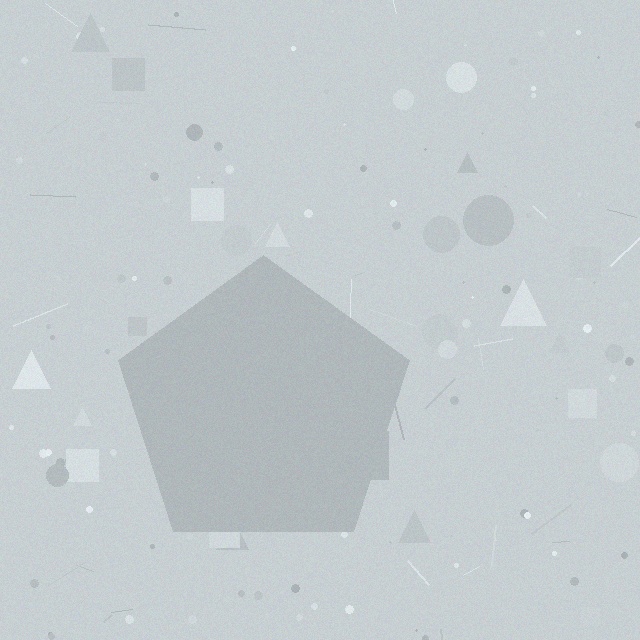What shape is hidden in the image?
A pentagon is hidden in the image.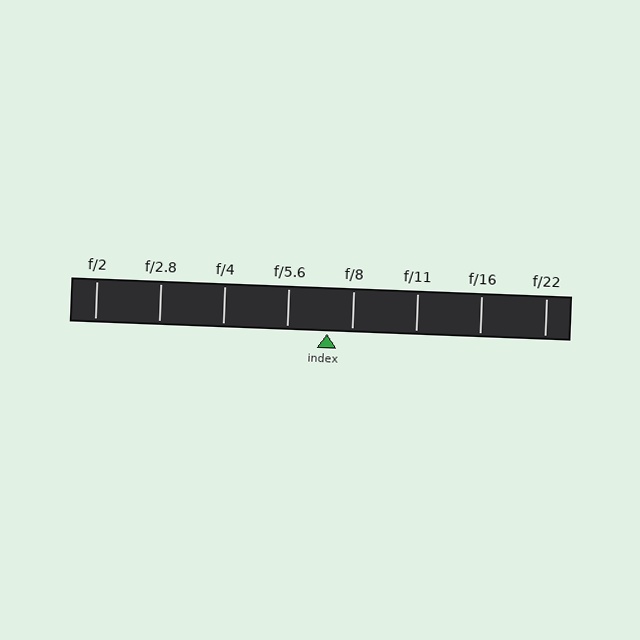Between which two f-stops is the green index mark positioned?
The index mark is between f/5.6 and f/8.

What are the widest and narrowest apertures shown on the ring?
The widest aperture shown is f/2 and the narrowest is f/22.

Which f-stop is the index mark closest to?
The index mark is closest to f/8.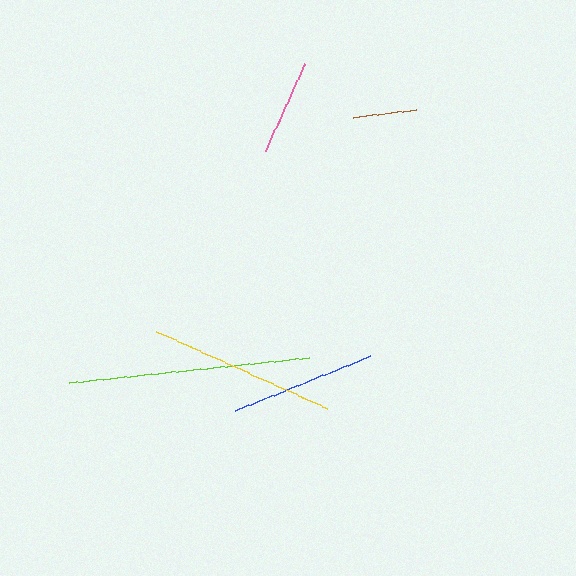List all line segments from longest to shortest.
From longest to shortest: lime, yellow, blue, pink, brown.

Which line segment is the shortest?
The brown line is the shortest at approximately 64 pixels.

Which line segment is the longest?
The lime line is the longest at approximately 242 pixels.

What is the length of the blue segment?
The blue segment is approximately 146 pixels long.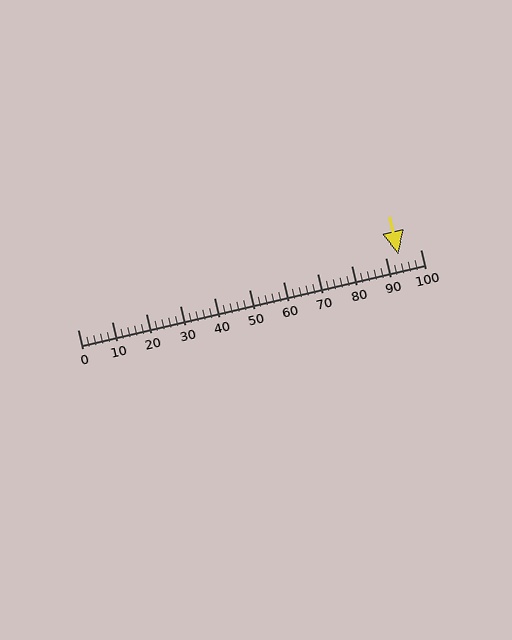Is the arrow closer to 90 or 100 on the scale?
The arrow is closer to 90.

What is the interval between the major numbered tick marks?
The major tick marks are spaced 10 units apart.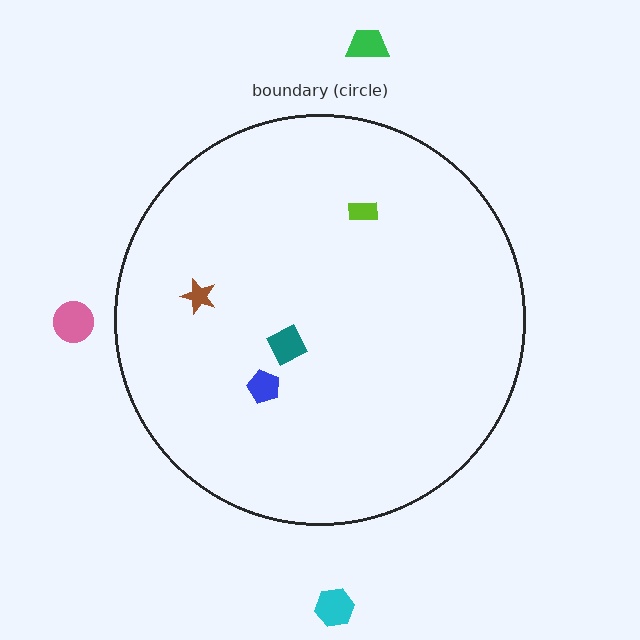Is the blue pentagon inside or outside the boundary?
Inside.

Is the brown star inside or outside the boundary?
Inside.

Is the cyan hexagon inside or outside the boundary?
Outside.